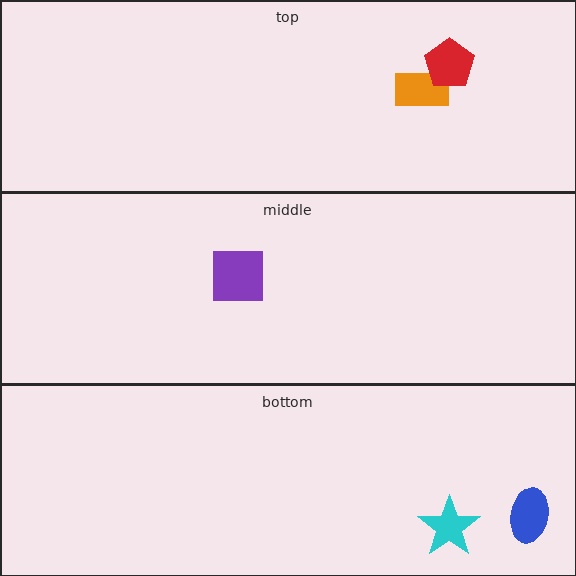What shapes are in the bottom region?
The blue ellipse, the cyan star.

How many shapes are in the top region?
2.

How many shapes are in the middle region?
1.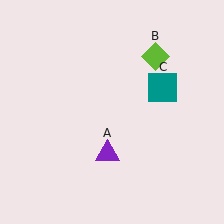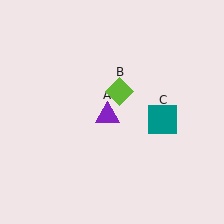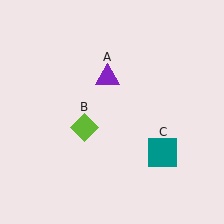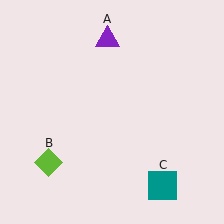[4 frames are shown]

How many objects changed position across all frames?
3 objects changed position: purple triangle (object A), lime diamond (object B), teal square (object C).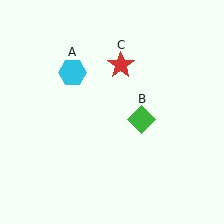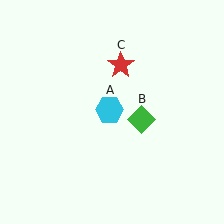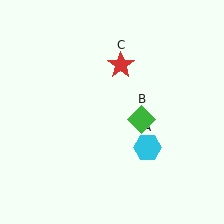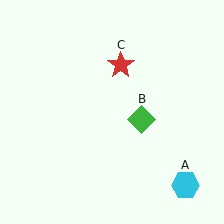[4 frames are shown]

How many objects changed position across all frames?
1 object changed position: cyan hexagon (object A).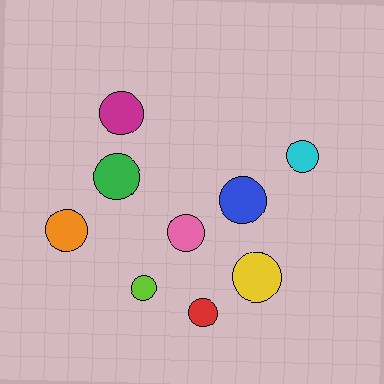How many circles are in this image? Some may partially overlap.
There are 9 circles.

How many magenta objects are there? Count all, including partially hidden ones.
There is 1 magenta object.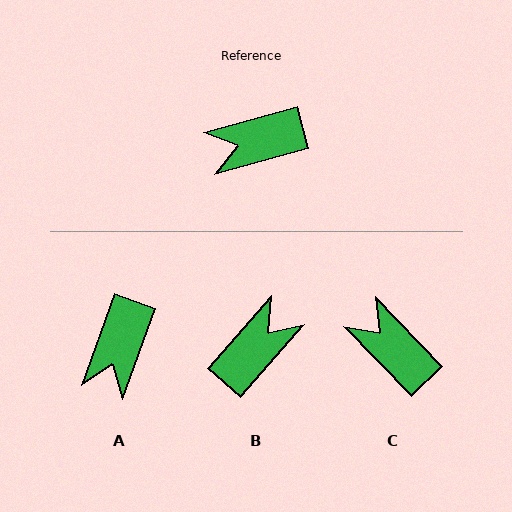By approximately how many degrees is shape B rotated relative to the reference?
Approximately 147 degrees clockwise.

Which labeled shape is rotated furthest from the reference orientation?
B, about 147 degrees away.